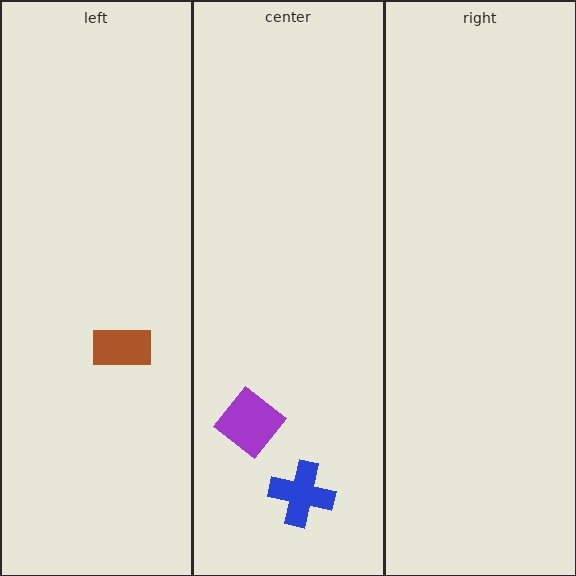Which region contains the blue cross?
The center region.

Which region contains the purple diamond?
The center region.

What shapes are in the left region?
The brown rectangle.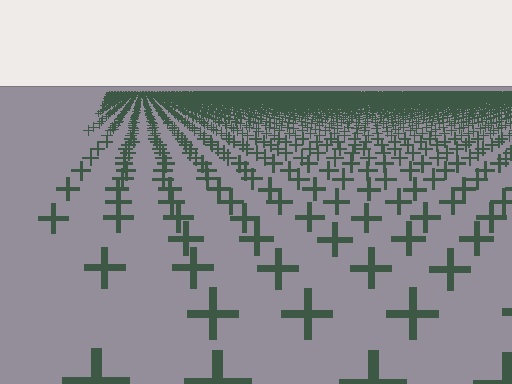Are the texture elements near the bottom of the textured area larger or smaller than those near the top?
Larger. Near the bottom, elements are closer to the viewer and appear at a bigger on-screen size.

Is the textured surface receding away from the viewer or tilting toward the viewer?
The surface is receding away from the viewer. Texture elements get smaller and denser toward the top.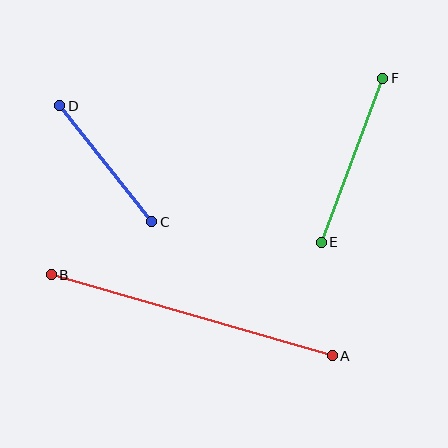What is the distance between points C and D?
The distance is approximately 148 pixels.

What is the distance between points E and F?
The distance is approximately 175 pixels.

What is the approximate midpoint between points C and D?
The midpoint is at approximately (106, 164) pixels.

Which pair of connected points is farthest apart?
Points A and B are farthest apart.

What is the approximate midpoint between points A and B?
The midpoint is at approximately (192, 315) pixels.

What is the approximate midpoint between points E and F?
The midpoint is at approximately (352, 160) pixels.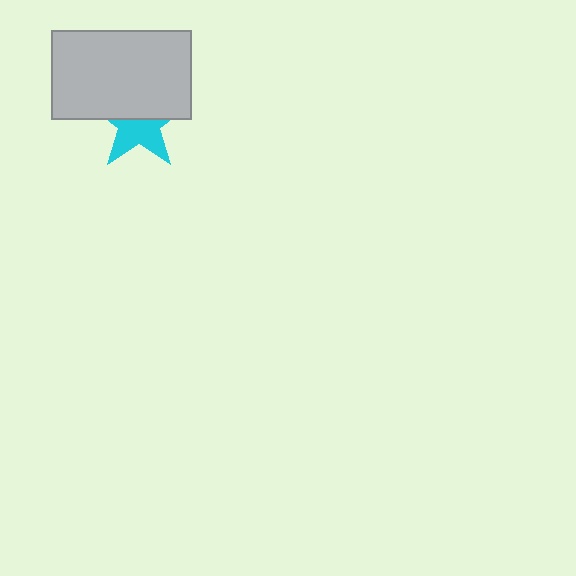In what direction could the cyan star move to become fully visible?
The cyan star could move down. That would shift it out from behind the light gray rectangle entirely.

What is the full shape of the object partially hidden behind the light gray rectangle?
The partially hidden object is a cyan star.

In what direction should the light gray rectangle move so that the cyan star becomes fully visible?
The light gray rectangle should move up. That is the shortest direction to clear the overlap and leave the cyan star fully visible.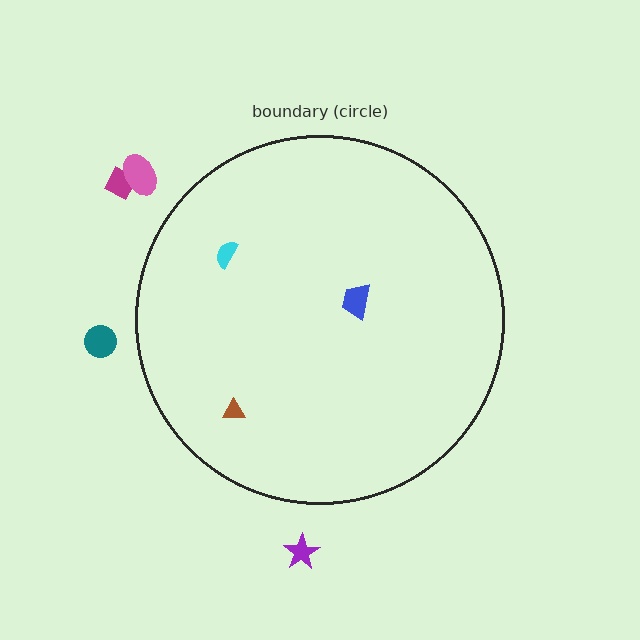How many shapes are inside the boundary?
3 inside, 4 outside.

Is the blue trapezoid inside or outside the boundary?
Inside.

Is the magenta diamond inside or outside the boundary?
Outside.